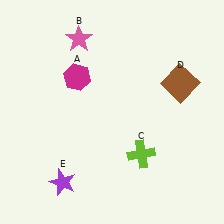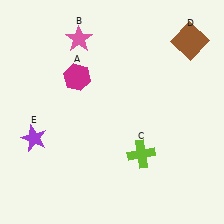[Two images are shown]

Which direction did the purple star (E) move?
The purple star (E) moved up.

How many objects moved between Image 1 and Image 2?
2 objects moved between the two images.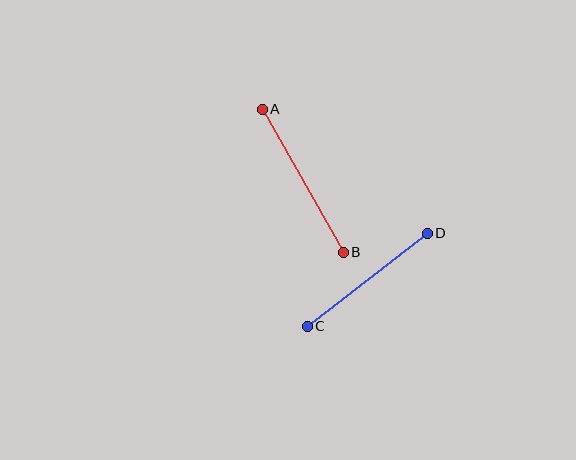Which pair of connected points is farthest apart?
Points A and B are farthest apart.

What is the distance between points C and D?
The distance is approximately 152 pixels.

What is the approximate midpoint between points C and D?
The midpoint is at approximately (367, 280) pixels.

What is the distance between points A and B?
The distance is approximately 165 pixels.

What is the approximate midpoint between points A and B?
The midpoint is at approximately (303, 181) pixels.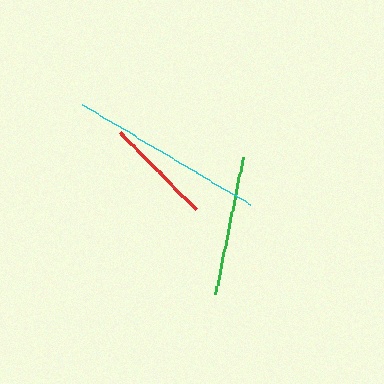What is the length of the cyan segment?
The cyan segment is approximately 195 pixels long.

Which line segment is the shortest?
The red line is the shortest at approximately 108 pixels.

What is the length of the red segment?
The red segment is approximately 108 pixels long.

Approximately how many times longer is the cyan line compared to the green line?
The cyan line is approximately 1.4 times the length of the green line.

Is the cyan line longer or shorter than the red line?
The cyan line is longer than the red line.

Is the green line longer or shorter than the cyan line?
The cyan line is longer than the green line.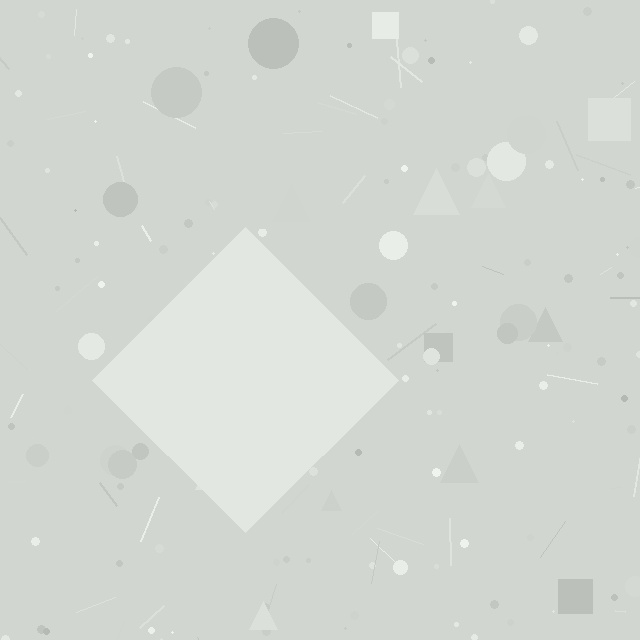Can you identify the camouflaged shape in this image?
The camouflaged shape is a diamond.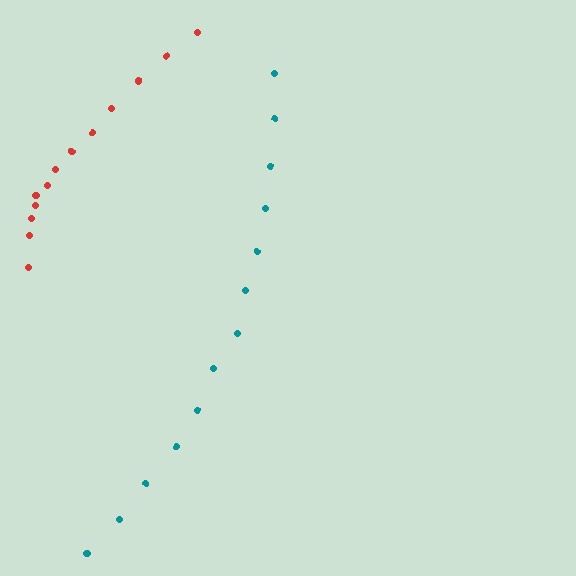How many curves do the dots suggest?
There are 2 distinct paths.